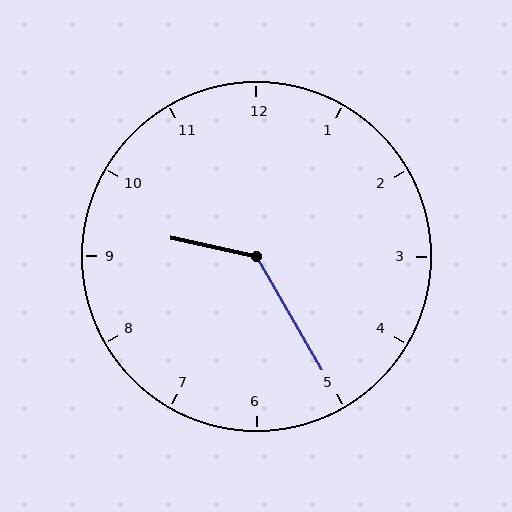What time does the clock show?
9:25.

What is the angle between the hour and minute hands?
Approximately 132 degrees.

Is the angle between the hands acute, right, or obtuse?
It is obtuse.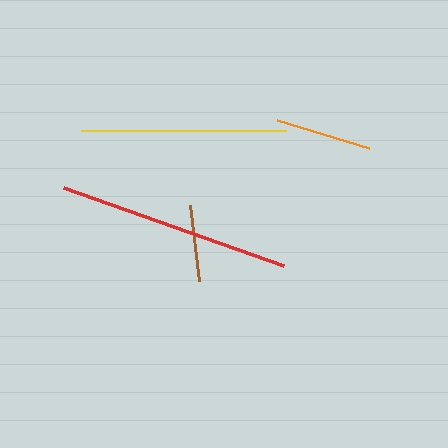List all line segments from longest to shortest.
From longest to shortest: red, yellow, orange, brown.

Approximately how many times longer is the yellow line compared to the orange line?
The yellow line is approximately 2.1 times the length of the orange line.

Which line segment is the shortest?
The brown line is the shortest at approximately 77 pixels.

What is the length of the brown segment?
The brown segment is approximately 77 pixels long.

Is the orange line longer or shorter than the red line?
The red line is longer than the orange line.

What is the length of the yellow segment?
The yellow segment is approximately 205 pixels long.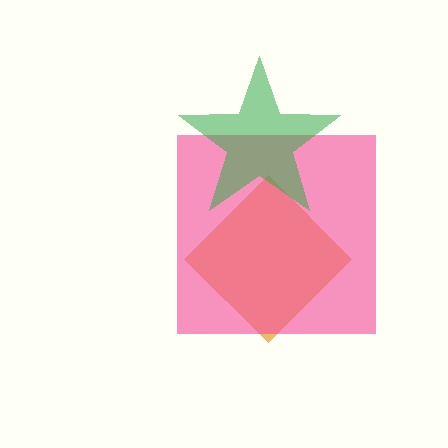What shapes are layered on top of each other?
The layered shapes are: an orange diamond, a pink square, a green star.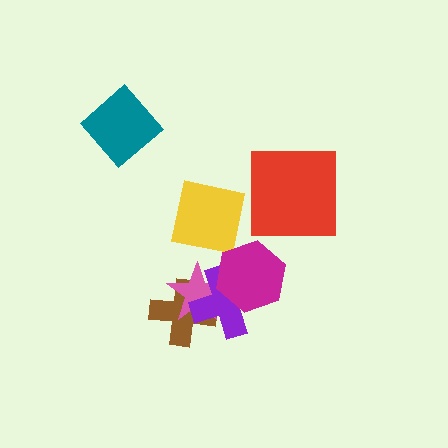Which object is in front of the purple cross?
The magenta hexagon is in front of the purple cross.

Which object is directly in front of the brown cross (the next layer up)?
The pink star is directly in front of the brown cross.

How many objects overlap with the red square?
0 objects overlap with the red square.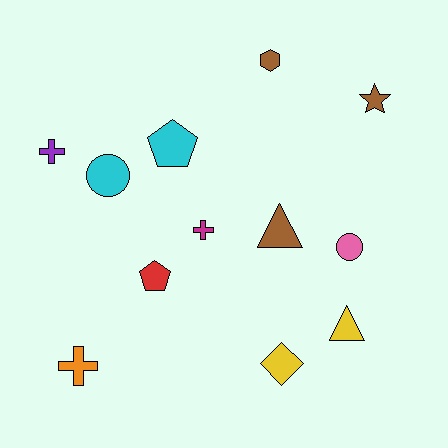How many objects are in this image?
There are 12 objects.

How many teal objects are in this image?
There are no teal objects.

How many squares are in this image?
There are no squares.